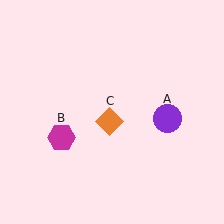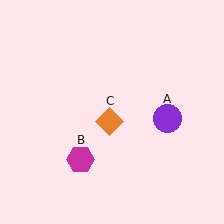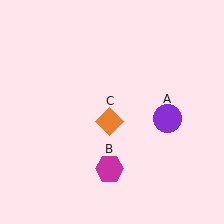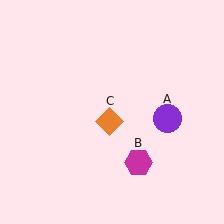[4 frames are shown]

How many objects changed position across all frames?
1 object changed position: magenta hexagon (object B).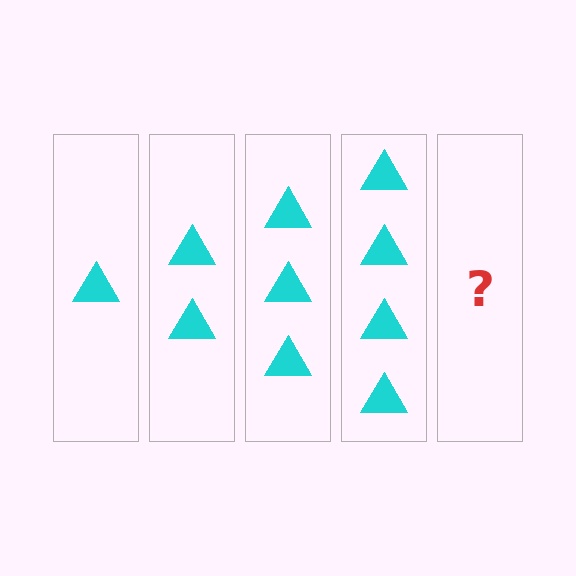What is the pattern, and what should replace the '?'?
The pattern is that each step adds one more triangle. The '?' should be 5 triangles.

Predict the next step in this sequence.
The next step is 5 triangles.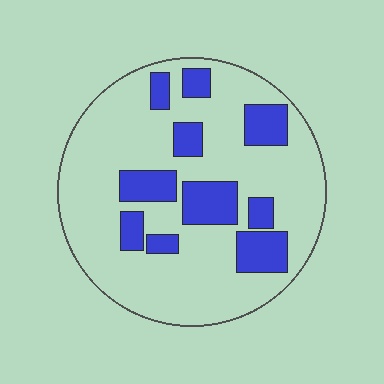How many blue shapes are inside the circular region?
10.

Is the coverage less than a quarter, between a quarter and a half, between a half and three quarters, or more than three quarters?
Less than a quarter.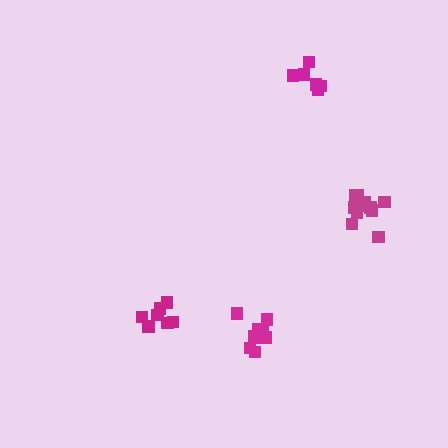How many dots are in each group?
Group 1: 7 dots, Group 2: 11 dots, Group 3: 6 dots, Group 4: 10 dots (34 total).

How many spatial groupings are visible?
There are 4 spatial groupings.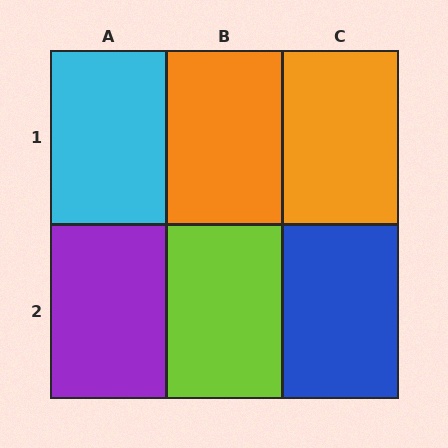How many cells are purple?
1 cell is purple.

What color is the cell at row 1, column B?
Orange.